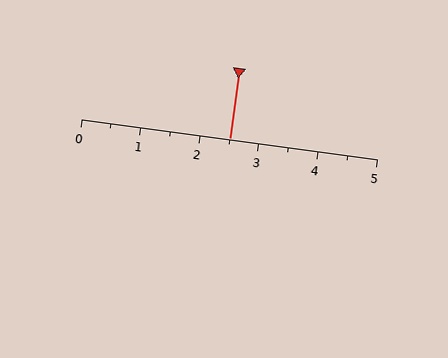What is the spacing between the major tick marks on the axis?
The major ticks are spaced 1 apart.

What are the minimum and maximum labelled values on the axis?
The axis runs from 0 to 5.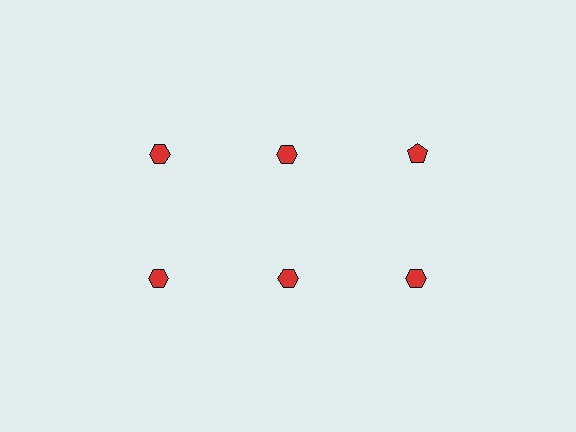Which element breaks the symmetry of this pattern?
The red pentagon in the top row, center column breaks the symmetry. All other shapes are red hexagons.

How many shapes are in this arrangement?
There are 6 shapes arranged in a grid pattern.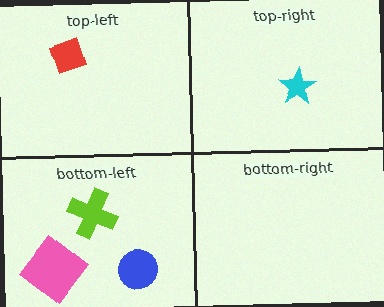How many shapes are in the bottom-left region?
3.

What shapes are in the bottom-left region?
The pink diamond, the blue circle, the lime cross.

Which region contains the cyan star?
The top-right region.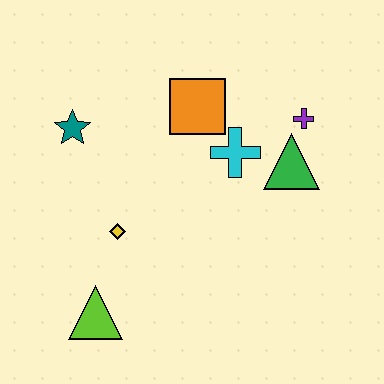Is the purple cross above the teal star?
Yes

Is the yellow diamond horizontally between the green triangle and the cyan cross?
No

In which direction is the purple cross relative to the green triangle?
The purple cross is above the green triangle.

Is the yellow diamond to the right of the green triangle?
No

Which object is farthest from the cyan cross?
The lime triangle is farthest from the cyan cross.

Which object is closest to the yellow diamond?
The lime triangle is closest to the yellow diamond.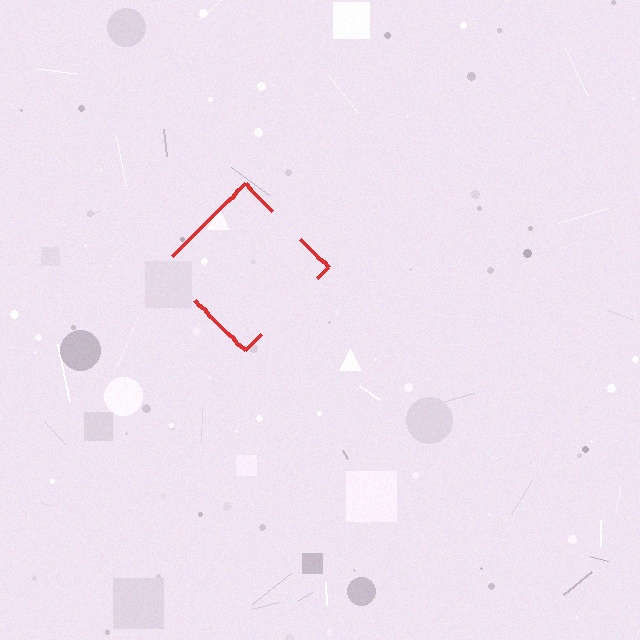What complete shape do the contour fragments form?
The contour fragments form a diamond.